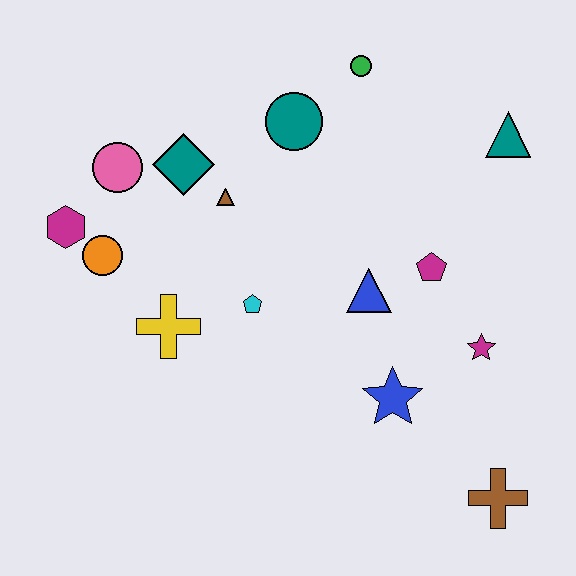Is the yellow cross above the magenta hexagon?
No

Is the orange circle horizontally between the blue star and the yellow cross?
No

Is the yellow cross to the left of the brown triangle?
Yes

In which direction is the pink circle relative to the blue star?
The pink circle is to the left of the blue star.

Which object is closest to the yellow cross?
The cyan pentagon is closest to the yellow cross.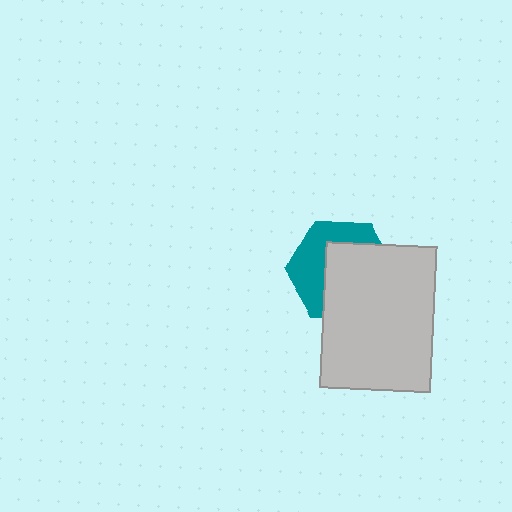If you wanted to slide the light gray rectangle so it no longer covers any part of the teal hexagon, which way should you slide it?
Slide it toward the lower-right — that is the most direct way to separate the two shapes.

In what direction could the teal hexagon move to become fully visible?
The teal hexagon could move toward the upper-left. That would shift it out from behind the light gray rectangle entirely.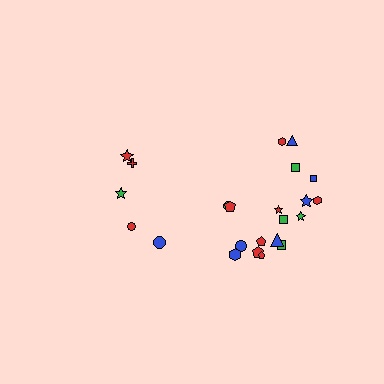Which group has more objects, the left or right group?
The right group.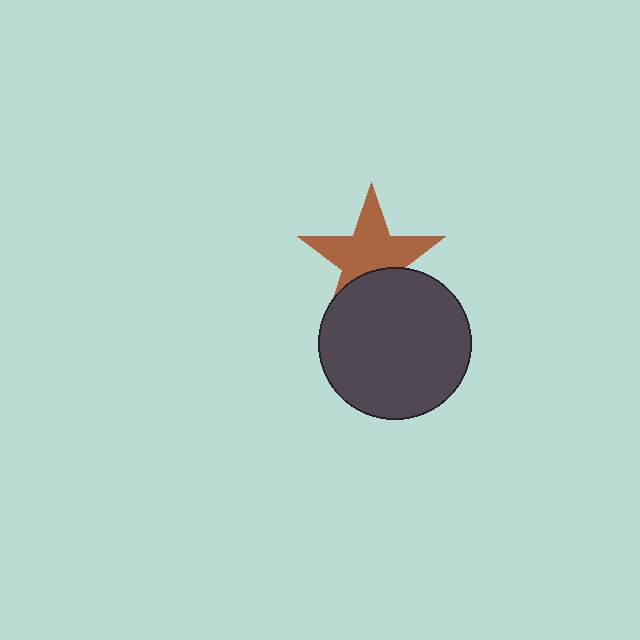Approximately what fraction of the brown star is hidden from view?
Roughly 33% of the brown star is hidden behind the dark gray circle.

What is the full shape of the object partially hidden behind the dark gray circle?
The partially hidden object is a brown star.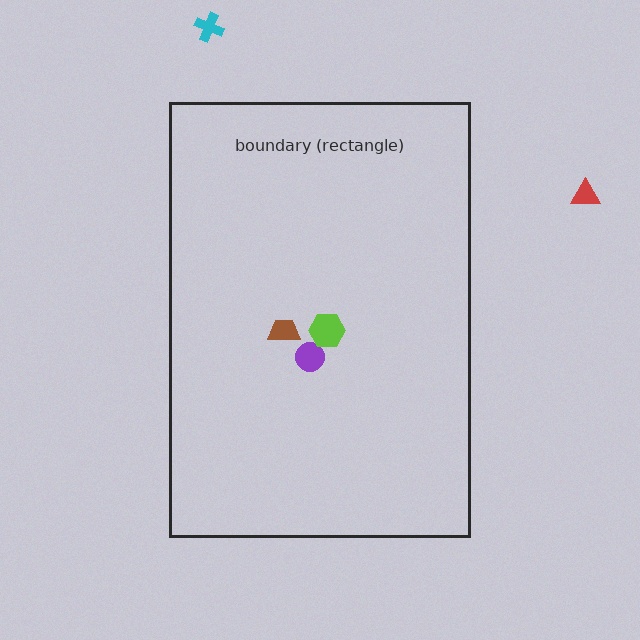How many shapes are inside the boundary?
3 inside, 2 outside.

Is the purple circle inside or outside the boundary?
Inside.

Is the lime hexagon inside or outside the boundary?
Inside.